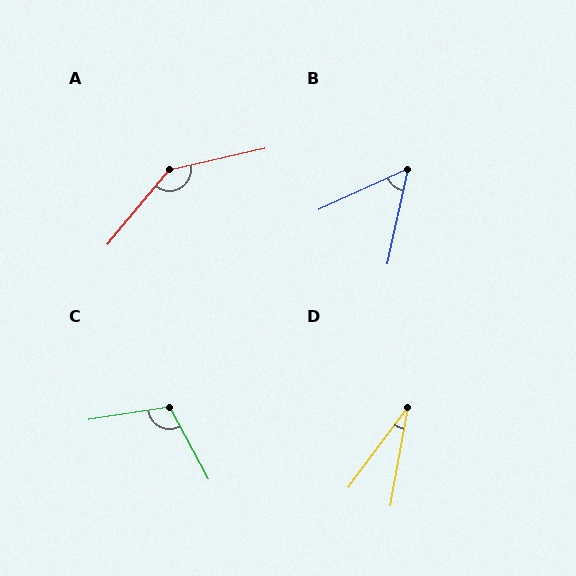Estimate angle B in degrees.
Approximately 53 degrees.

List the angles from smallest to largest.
D (27°), B (53°), C (109°), A (142°).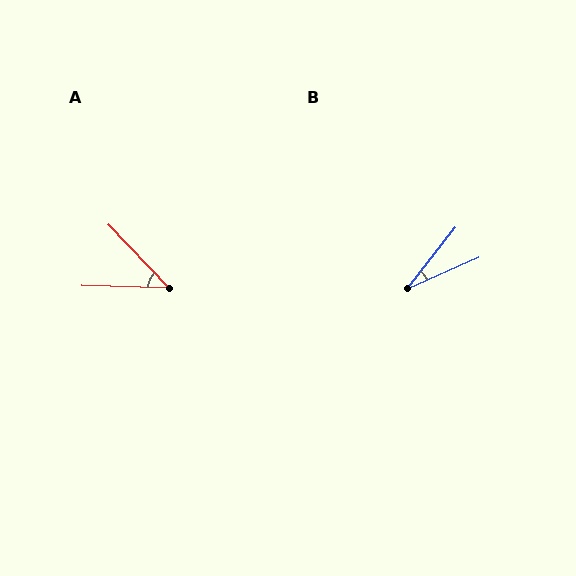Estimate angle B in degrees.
Approximately 28 degrees.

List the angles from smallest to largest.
B (28°), A (45°).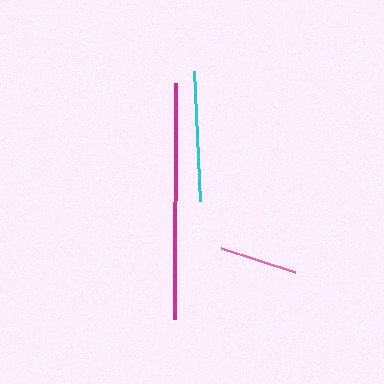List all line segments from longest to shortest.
From longest to shortest: magenta, cyan, pink.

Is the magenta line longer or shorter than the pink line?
The magenta line is longer than the pink line.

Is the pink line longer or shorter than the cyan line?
The cyan line is longer than the pink line.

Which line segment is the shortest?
The pink line is the shortest at approximately 78 pixels.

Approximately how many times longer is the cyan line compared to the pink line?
The cyan line is approximately 1.7 times the length of the pink line.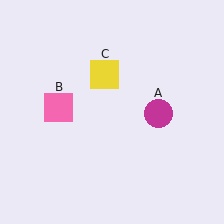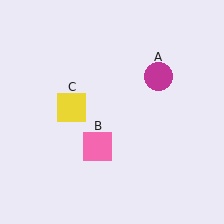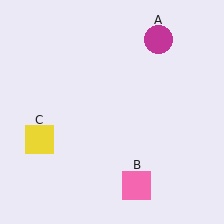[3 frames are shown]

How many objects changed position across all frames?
3 objects changed position: magenta circle (object A), pink square (object B), yellow square (object C).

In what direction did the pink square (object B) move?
The pink square (object B) moved down and to the right.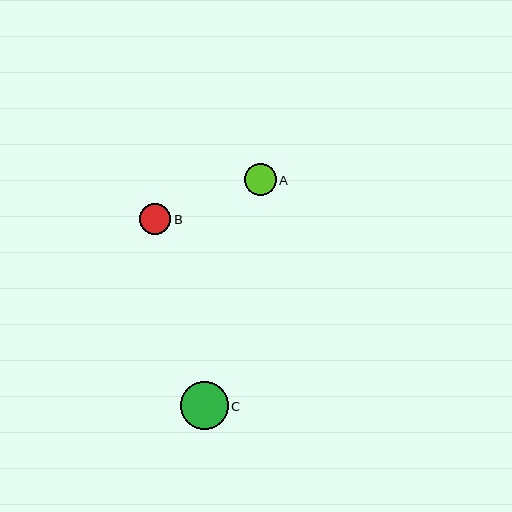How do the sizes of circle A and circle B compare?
Circle A and circle B are approximately the same size.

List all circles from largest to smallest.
From largest to smallest: C, A, B.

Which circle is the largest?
Circle C is the largest with a size of approximately 48 pixels.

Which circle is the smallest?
Circle B is the smallest with a size of approximately 32 pixels.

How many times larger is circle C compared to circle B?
Circle C is approximately 1.5 times the size of circle B.